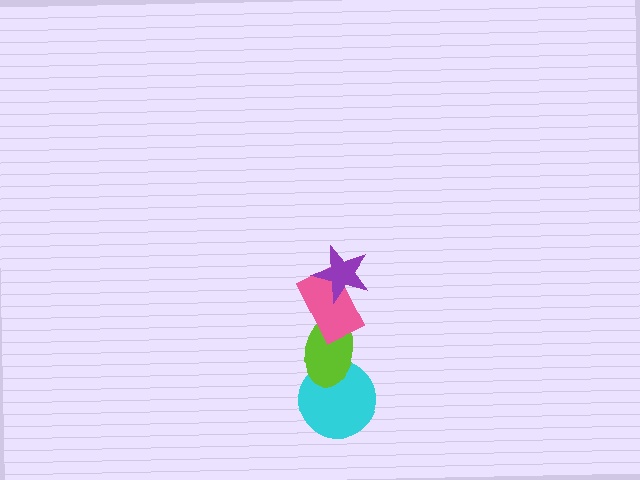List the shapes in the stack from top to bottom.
From top to bottom: the purple star, the pink rectangle, the lime ellipse, the cyan circle.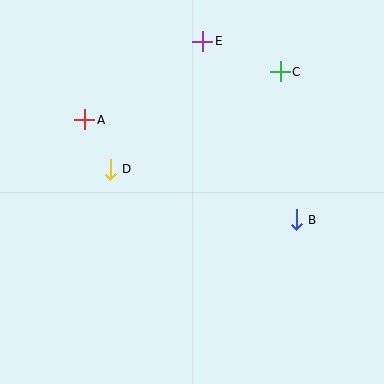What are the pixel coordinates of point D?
Point D is at (110, 169).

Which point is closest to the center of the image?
Point D at (110, 169) is closest to the center.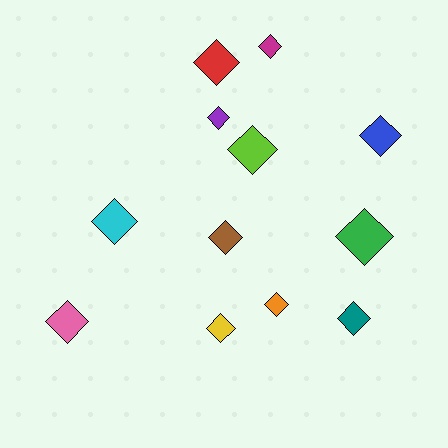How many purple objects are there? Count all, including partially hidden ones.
There is 1 purple object.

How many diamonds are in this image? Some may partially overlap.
There are 12 diamonds.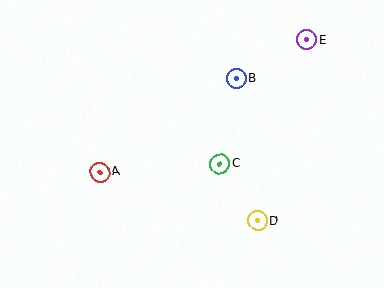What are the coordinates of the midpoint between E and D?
The midpoint between E and D is at (282, 130).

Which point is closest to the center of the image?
Point C at (220, 164) is closest to the center.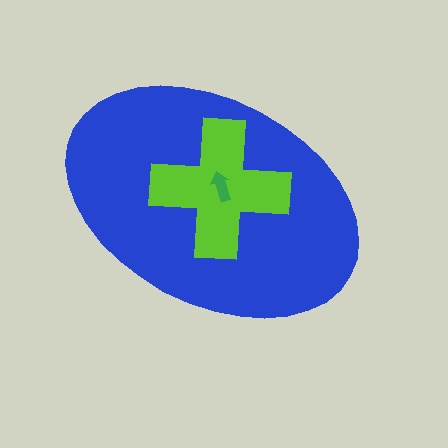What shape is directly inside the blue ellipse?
The lime cross.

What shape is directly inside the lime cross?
The green arrow.